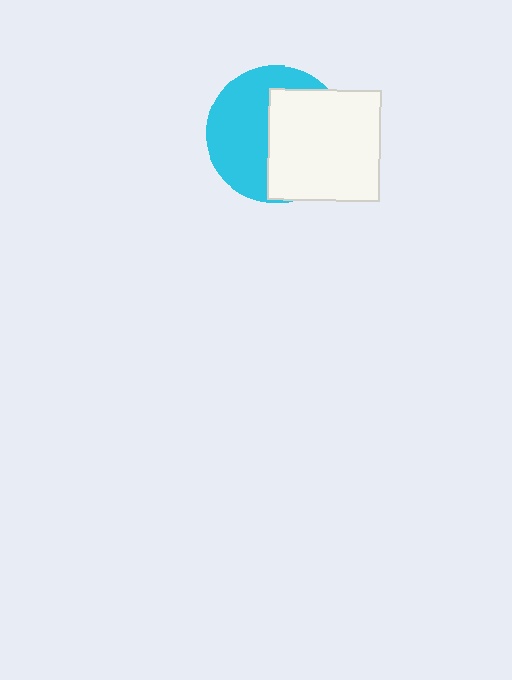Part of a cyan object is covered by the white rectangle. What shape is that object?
It is a circle.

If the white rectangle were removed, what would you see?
You would see the complete cyan circle.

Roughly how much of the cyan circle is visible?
About half of it is visible (roughly 50%).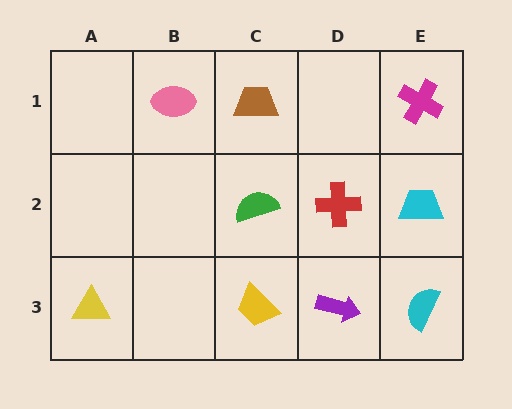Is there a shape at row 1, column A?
No, that cell is empty.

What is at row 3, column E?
A cyan semicircle.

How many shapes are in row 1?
3 shapes.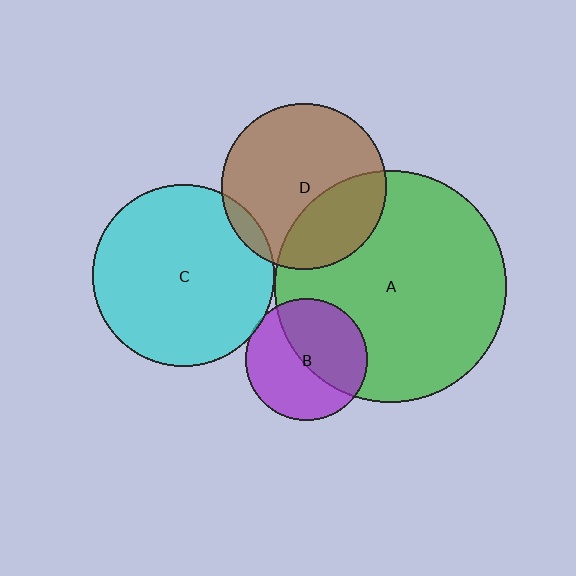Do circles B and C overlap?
Yes.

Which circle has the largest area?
Circle A (green).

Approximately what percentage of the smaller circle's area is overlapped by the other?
Approximately 5%.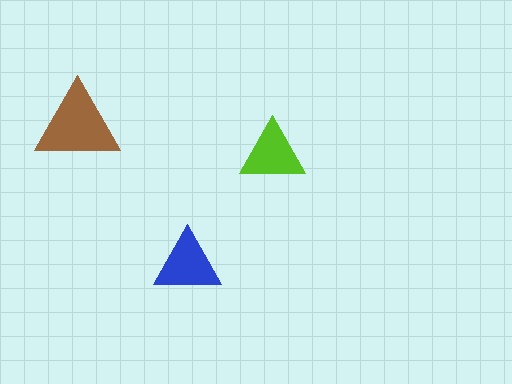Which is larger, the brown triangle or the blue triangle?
The brown one.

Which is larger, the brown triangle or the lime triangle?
The brown one.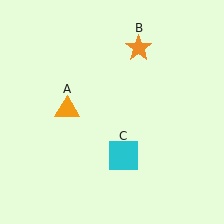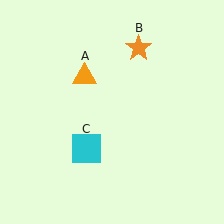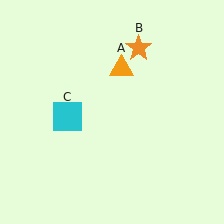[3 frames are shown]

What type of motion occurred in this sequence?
The orange triangle (object A), cyan square (object C) rotated clockwise around the center of the scene.